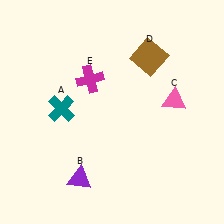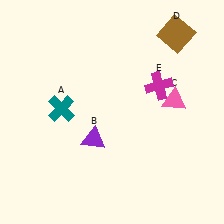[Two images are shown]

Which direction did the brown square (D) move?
The brown square (D) moved right.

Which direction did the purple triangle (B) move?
The purple triangle (B) moved up.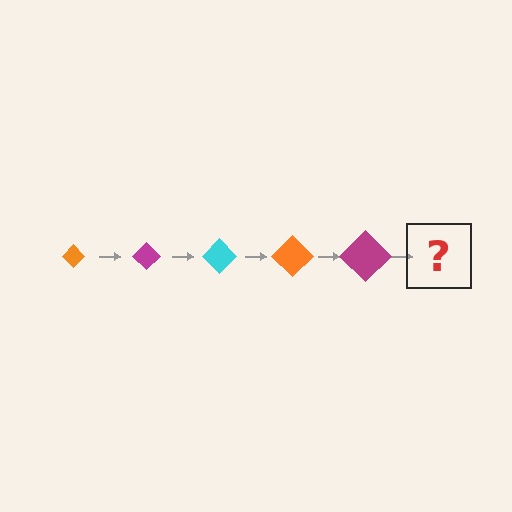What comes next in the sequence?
The next element should be a cyan diamond, larger than the previous one.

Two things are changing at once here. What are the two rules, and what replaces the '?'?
The two rules are that the diamond grows larger each step and the color cycles through orange, magenta, and cyan. The '?' should be a cyan diamond, larger than the previous one.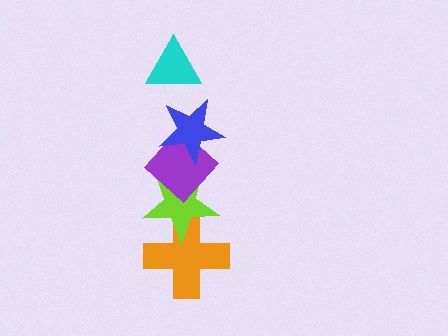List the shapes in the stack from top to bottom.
From top to bottom: the cyan triangle, the blue star, the purple diamond, the lime star, the orange cross.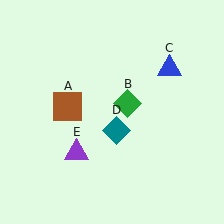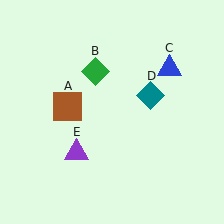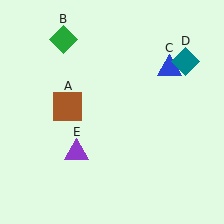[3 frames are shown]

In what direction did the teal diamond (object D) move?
The teal diamond (object D) moved up and to the right.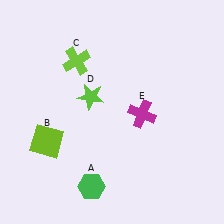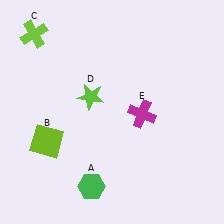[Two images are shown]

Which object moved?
The lime cross (C) moved left.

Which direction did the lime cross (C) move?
The lime cross (C) moved left.